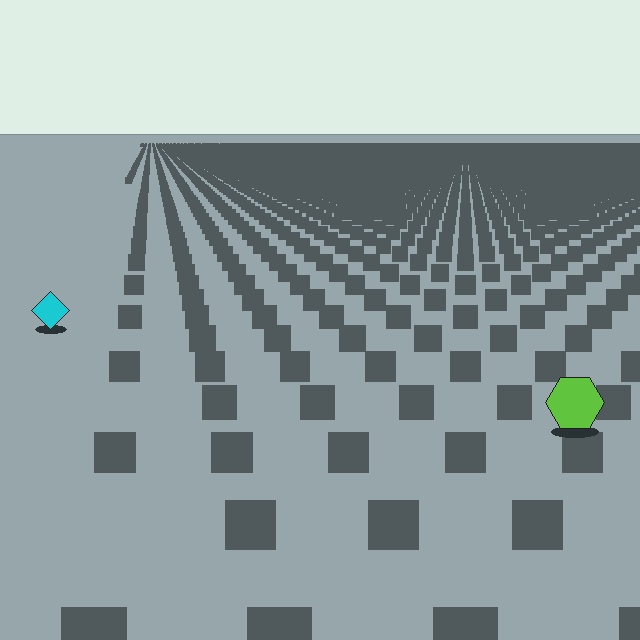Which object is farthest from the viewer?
The cyan diamond is farthest from the viewer. It appears smaller and the ground texture around it is denser.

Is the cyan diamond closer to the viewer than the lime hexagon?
No. The lime hexagon is closer — you can tell from the texture gradient: the ground texture is coarser near it.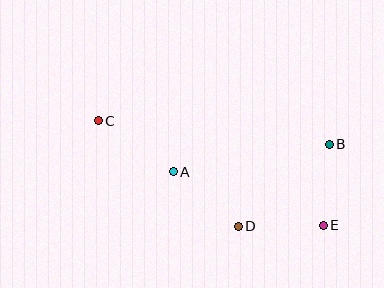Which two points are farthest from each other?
Points C and E are farthest from each other.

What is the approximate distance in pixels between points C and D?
The distance between C and D is approximately 175 pixels.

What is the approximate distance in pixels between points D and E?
The distance between D and E is approximately 85 pixels.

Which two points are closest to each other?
Points B and E are closest to each other.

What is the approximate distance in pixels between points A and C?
The distance between A and C is approximately 91 pixels.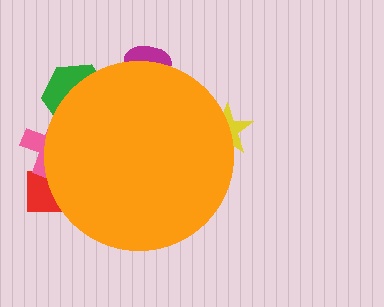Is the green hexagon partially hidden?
Yes, the green hexagon is partially hidden behind the orange circle.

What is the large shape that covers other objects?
An orange circle.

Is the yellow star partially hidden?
Yes, the yellow star is partially hidden behind the orange circle.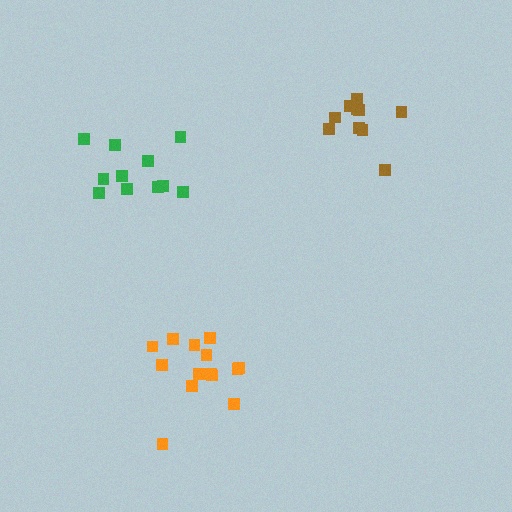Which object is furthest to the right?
The brown cluster is rightmost.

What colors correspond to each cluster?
The clusters are colored: orange, green, brown.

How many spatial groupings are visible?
There are 3 spatial groupings.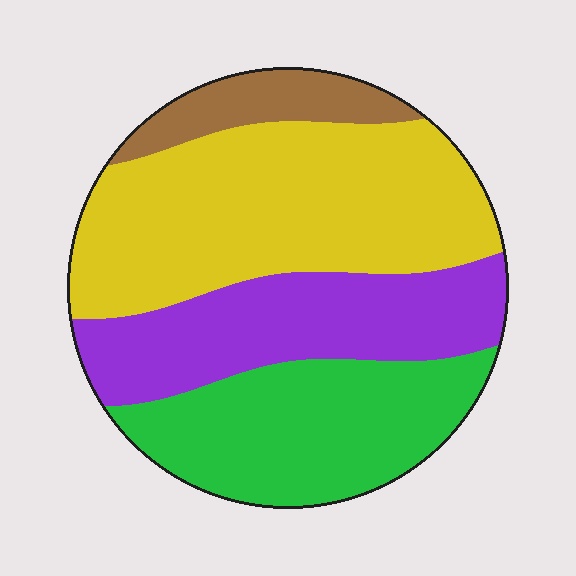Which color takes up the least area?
Brown, at roughly 10%.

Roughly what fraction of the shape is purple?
Purple covers 25% of the shape.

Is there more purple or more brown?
Purple.